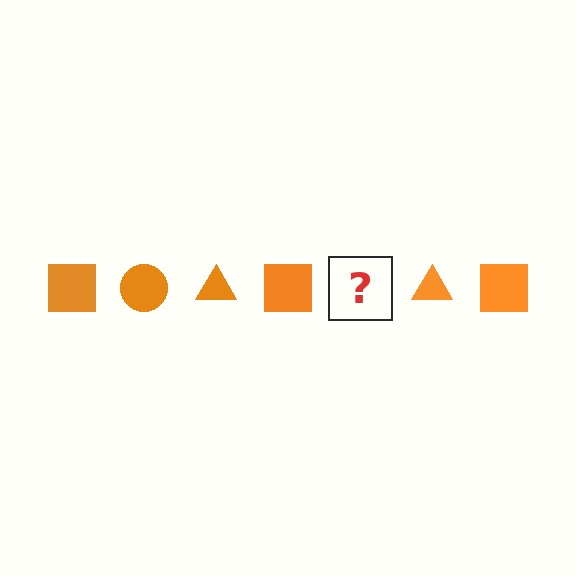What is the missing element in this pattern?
The missing element is an orange circle.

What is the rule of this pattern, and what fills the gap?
The rule is that the pattern cycles through square, circle, triangle shapes in orange. The gap should be filled with an orange circle.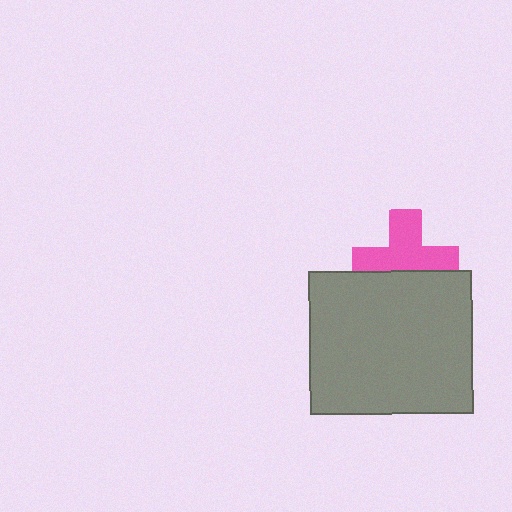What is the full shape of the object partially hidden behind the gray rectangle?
The partially hidden object is a pink cross.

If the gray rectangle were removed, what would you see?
You would see the complete pink cross.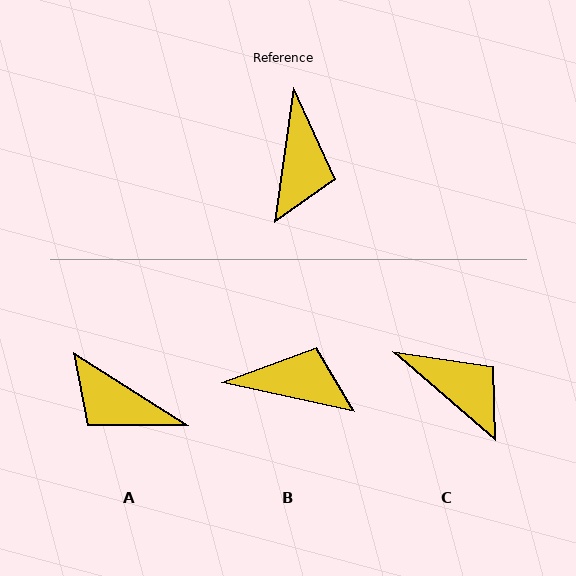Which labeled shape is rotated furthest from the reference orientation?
A, about 115 degrees away.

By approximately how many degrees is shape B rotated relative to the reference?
Approximately 86 degrees counter-clockwise.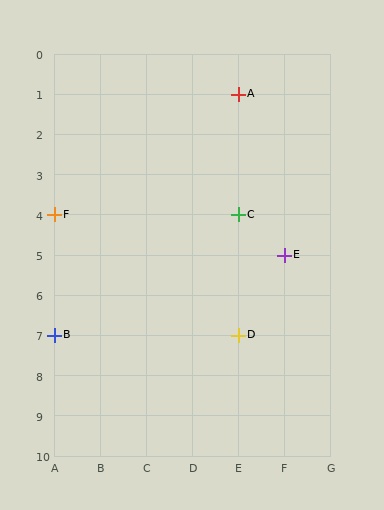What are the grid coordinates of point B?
Point B is at grid coordinates (A, 7).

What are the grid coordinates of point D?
Point D is at grid coordinates (E, 7).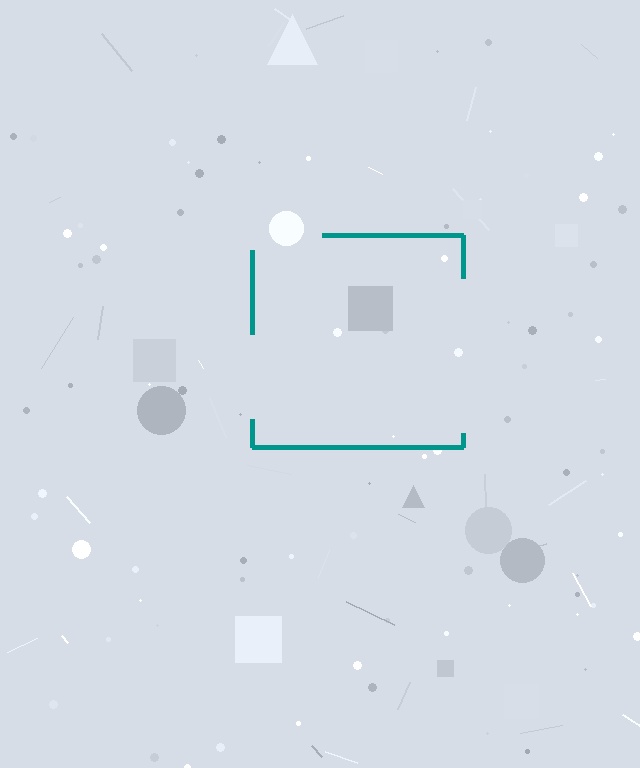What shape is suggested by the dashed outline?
The dashed outline suggests a square.